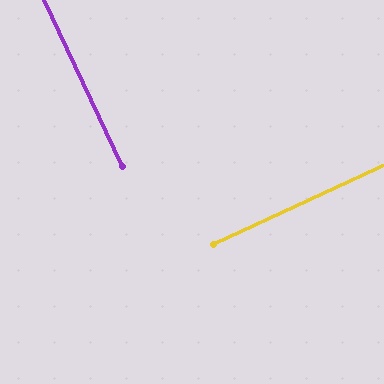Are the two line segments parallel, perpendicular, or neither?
Perpendicular — they meet at approximately 90°.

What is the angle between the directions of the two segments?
Approximately 90 degrees.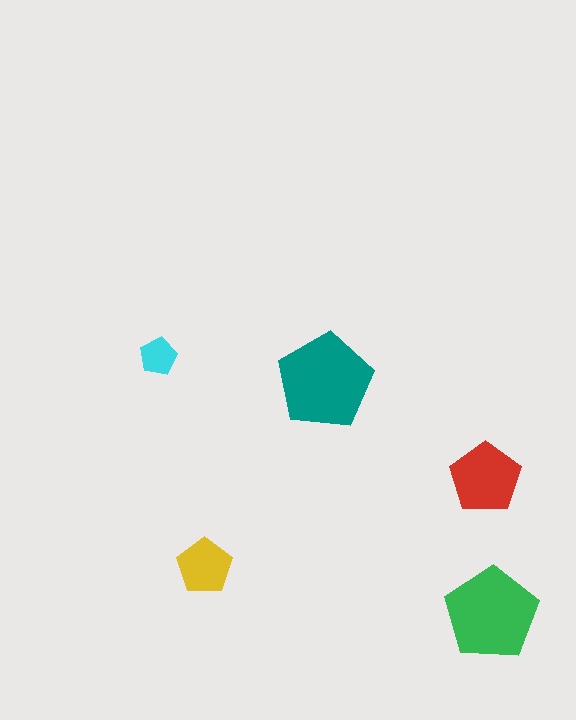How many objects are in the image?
There are 5 objects in the image.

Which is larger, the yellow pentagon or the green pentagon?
The green one.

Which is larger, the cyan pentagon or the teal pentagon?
The teal one.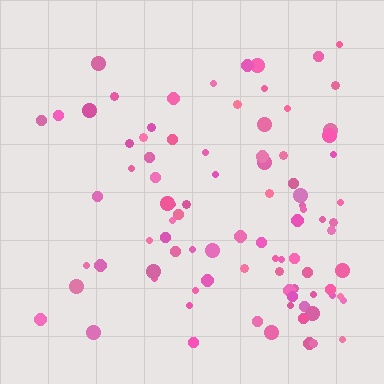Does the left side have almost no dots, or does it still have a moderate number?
Still a moderate number, just noticeably fewer than the right.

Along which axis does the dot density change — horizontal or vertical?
Horizontal.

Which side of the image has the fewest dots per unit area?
The left.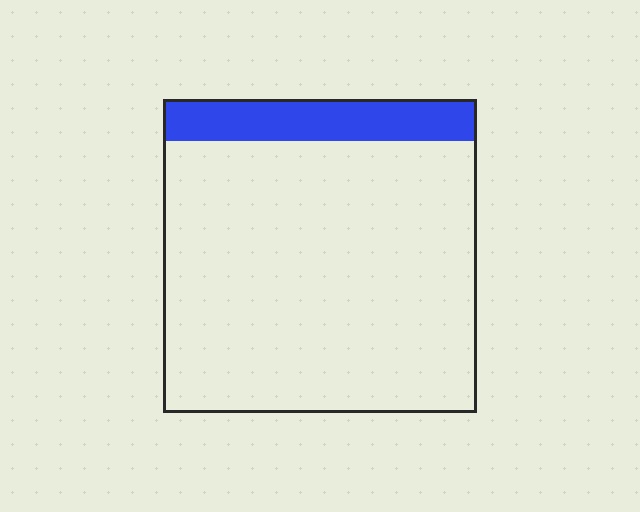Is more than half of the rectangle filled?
No.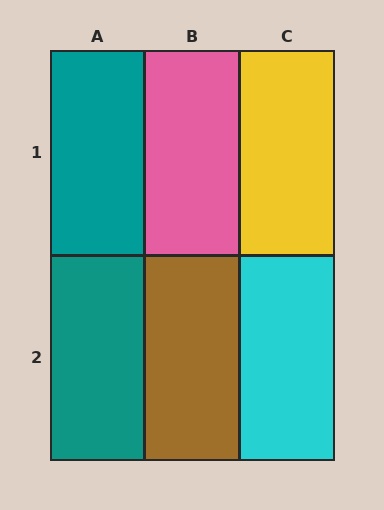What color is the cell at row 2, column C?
Cyan.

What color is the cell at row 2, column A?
Teal.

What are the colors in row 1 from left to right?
Teal, pink, yellow.